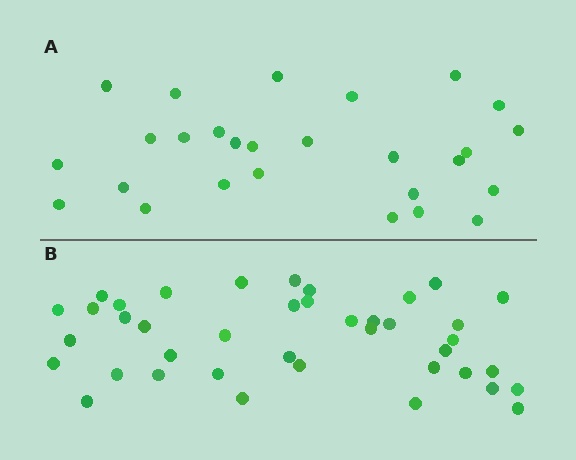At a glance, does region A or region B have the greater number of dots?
Region B (the bottom region) has more dots.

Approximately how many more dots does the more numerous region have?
Region B has approximately 15 more dots than region A.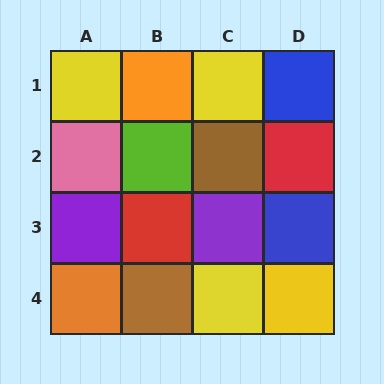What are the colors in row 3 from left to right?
Purple, red, purple, blue.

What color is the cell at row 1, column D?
Blue.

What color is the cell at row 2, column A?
Pink.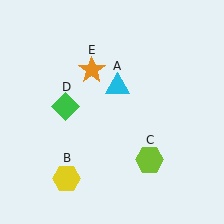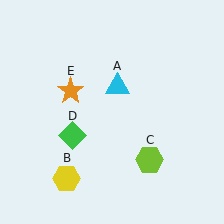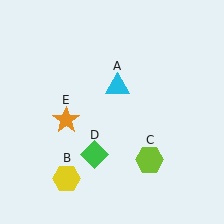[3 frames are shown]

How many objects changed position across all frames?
2 objects changed position: green diamond (object D), orange star (object E).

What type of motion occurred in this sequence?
The green diamond (object D), orange star (object E) rotated counterclockwise around the center of the scene.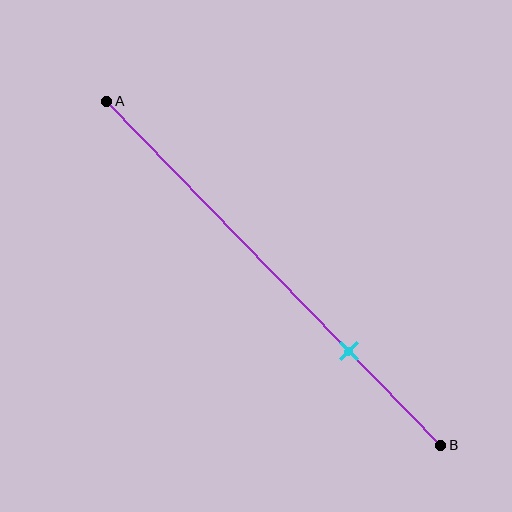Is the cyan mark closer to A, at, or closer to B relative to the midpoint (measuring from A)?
The cyan mark is closer to point B than the midpoint of segment AB.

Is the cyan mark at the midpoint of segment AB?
No, the mark is at about 75% from A, not at the 50% midpoint.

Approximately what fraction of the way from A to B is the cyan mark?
The cyan mark is approximately 75% of the way from A to B.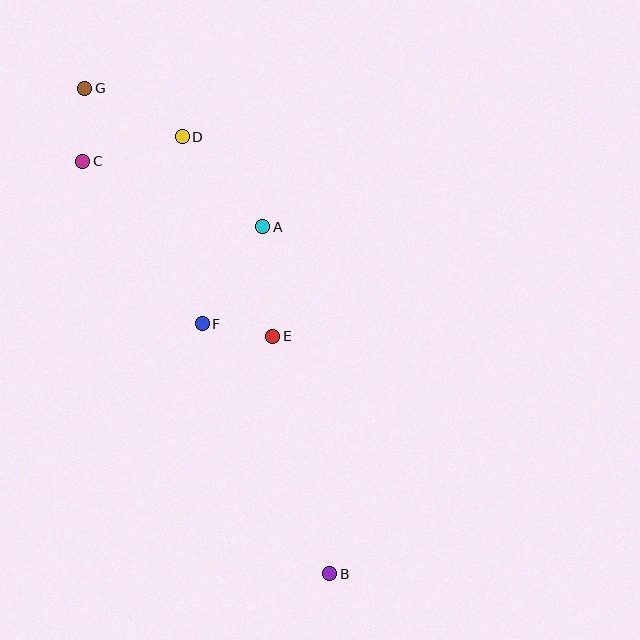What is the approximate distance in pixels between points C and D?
The distance between C and D is approximately 102 pixels.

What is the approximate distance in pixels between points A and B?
The distance between A and B is approximately 353 pixels.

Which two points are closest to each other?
Points E and F are closest to each other.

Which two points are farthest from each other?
Points B and G are farthest from each other.